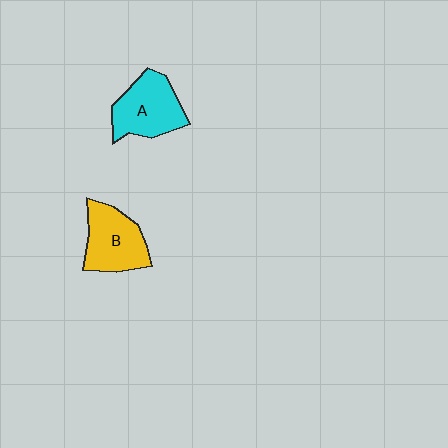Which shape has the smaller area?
Shape B (yellow).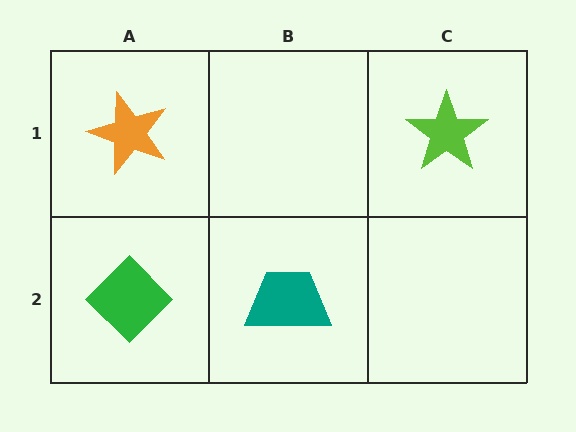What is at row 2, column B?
A teal trapezoid.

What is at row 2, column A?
A green diamond.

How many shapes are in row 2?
2 shapes.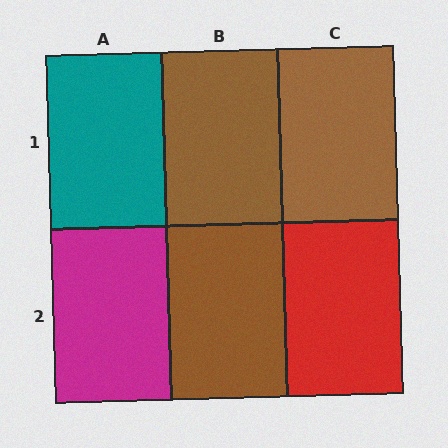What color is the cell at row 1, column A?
Teal.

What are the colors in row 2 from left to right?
Magenta, brown, red.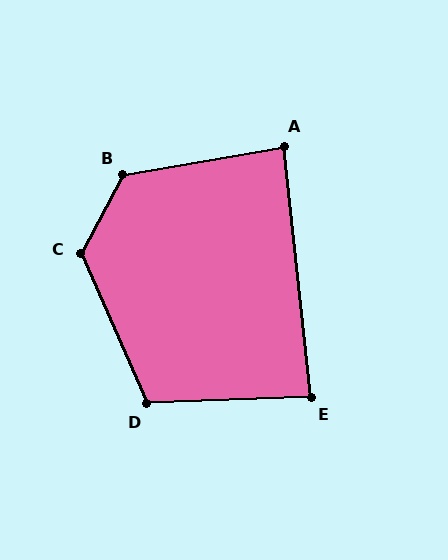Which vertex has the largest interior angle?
C, at approximately 128 degrees.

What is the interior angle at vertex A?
Approximately 86 degrees (approximately right).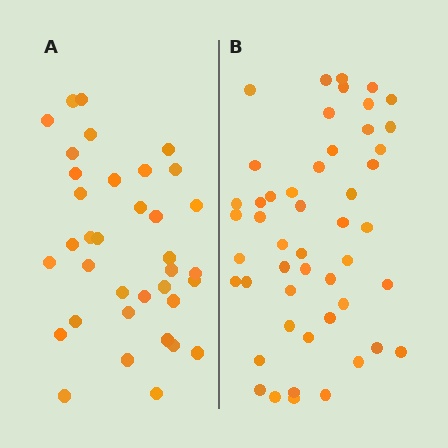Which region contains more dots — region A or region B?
Region B (the right region) has more dots.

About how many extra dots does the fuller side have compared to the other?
Region B has approximately 15 more dots than region A.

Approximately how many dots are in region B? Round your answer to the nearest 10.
About 50 dots. (The exact count is 49, which rounds to 50.)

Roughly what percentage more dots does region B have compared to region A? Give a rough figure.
About 35% more.